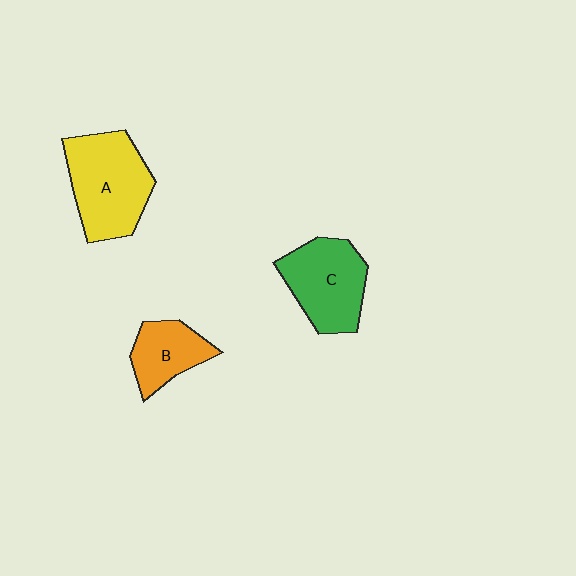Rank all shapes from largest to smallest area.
From largest to smallest: A (yellow), C (green), B (orange).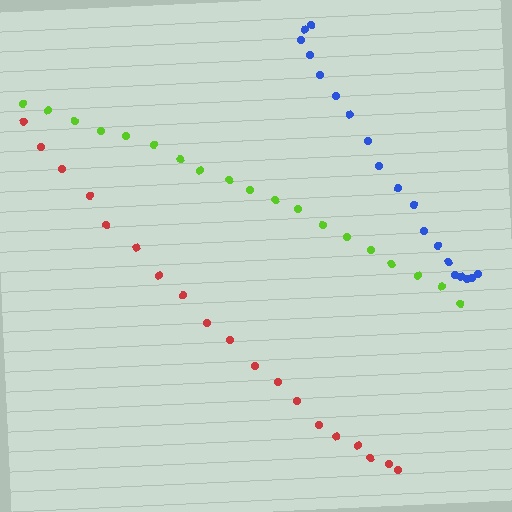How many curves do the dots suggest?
There are 3 distinct paths.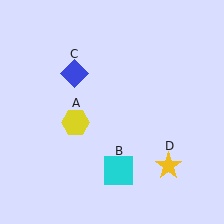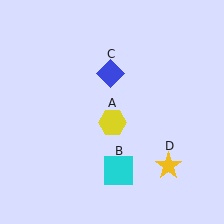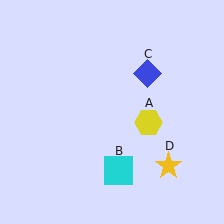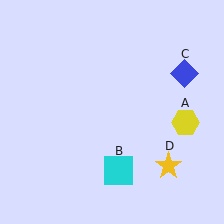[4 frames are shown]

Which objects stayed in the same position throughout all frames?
Cyan square (object B) and yellow star (object D) remained stationary.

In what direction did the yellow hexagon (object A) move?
The yellow hexagon (object A) moved right.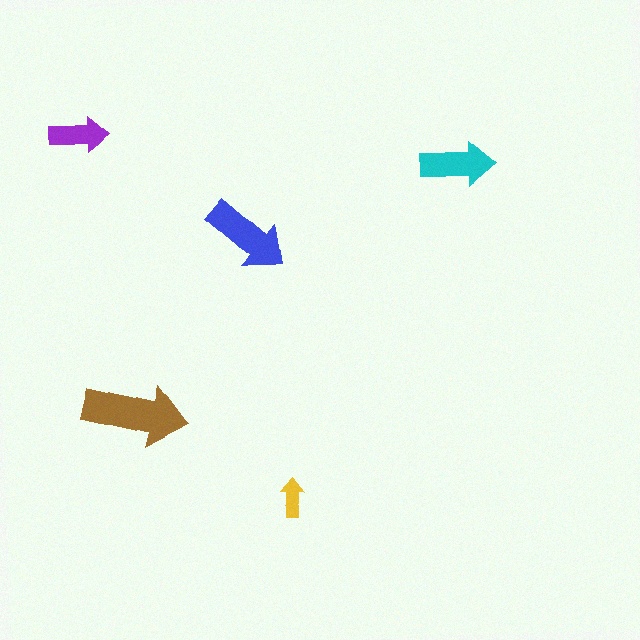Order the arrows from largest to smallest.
the brown one, the blue one, the cyan one, the purple one, the yellow one.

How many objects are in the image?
There are 5 objects in the image.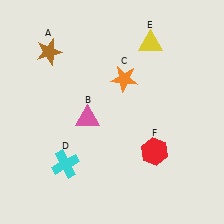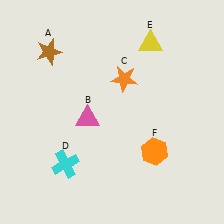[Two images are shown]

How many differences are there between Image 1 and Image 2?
There is 1 difference between the two images.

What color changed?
The hexagon (F) changed from red in Image 1 to orange in Image 2.